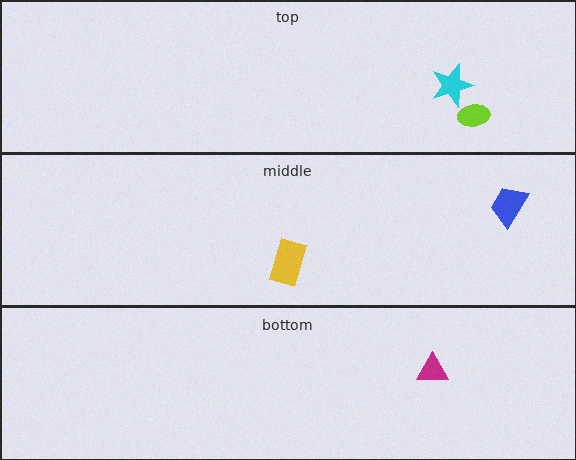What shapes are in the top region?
The cyan star, the lime ellipse.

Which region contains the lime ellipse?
The top region.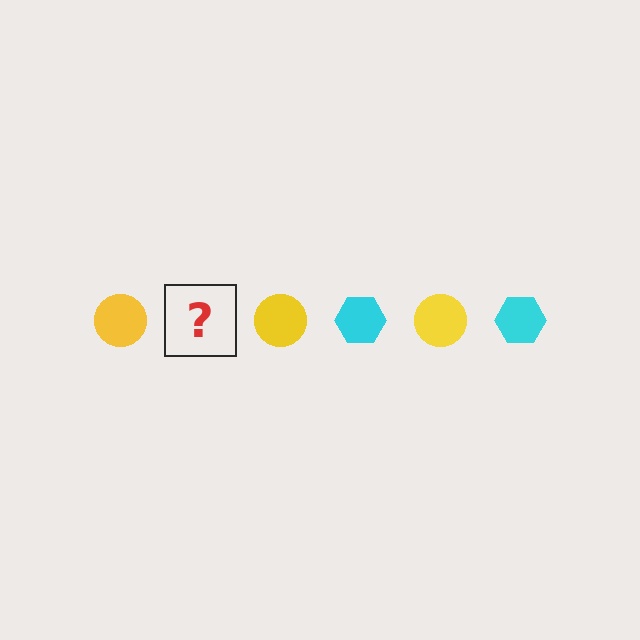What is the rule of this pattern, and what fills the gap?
The rule is that the pattern alternates between yellow circle and cyan hexagon. The gap should be filled with a cyan hexagon.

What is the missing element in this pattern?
The missing element is a cyan hexagon.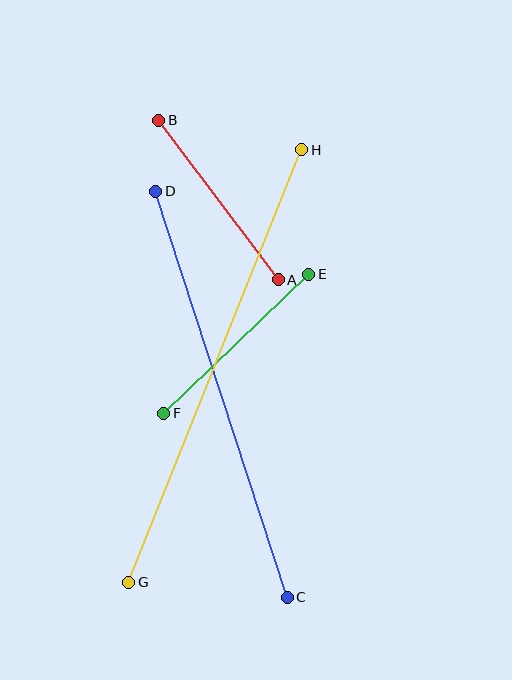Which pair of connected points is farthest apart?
Points G and H are farthest apart.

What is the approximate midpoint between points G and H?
The midpoint is at approximately (215, 366) pixels.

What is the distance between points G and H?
The distance is approximately 466 pixels.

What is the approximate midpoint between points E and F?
The midpoint is at approximately (236, 344) pixels.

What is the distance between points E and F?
The distance is approximately 201 pixels.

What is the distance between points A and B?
The distance is approximately 199 pixels.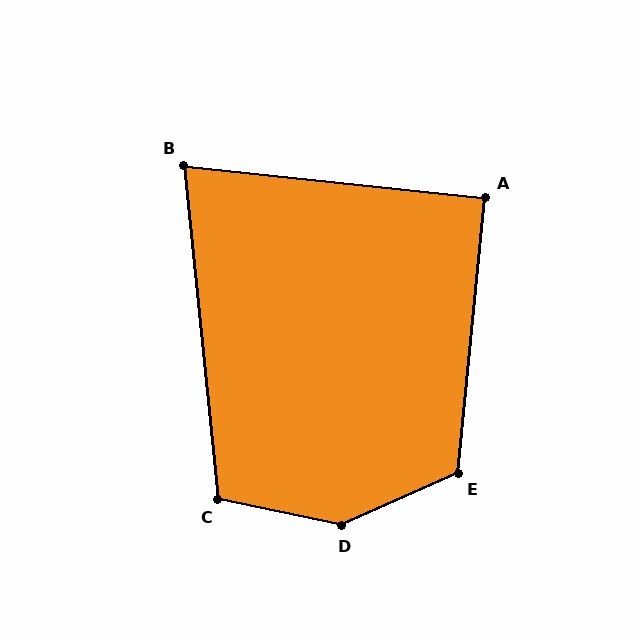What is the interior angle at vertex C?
Approximately 108 degrees (obtuse).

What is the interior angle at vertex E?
Approximately 120 degrees (obtuse).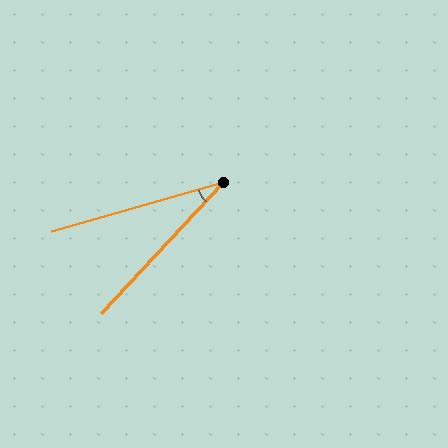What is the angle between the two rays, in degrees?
Approximately 31 degrees.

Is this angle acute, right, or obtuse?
It is acute.